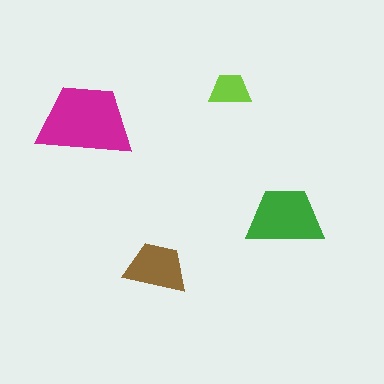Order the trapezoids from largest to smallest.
the magenta one, the green one, the brown one, the lime one.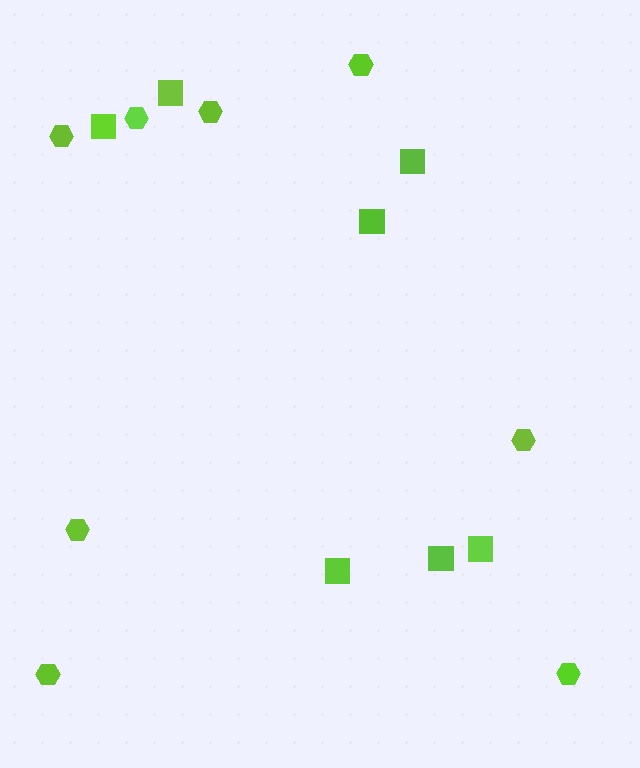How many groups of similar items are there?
There are 2 groups: one group of squares (7) and one group of hexagons (8).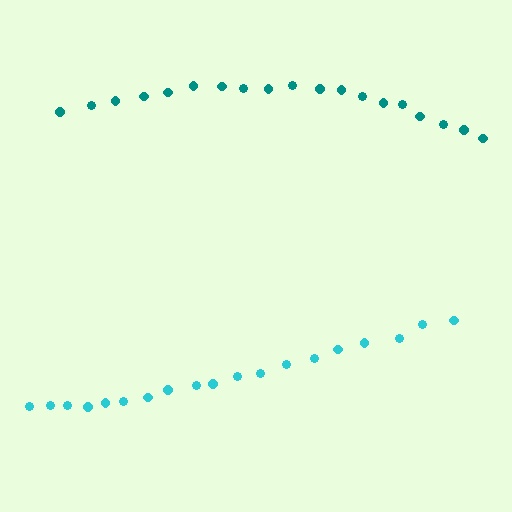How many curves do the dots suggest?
There are 2 distinct paths.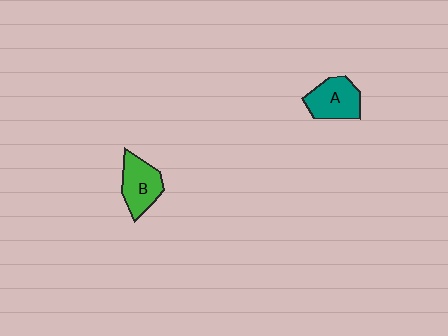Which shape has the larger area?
Shape B (green).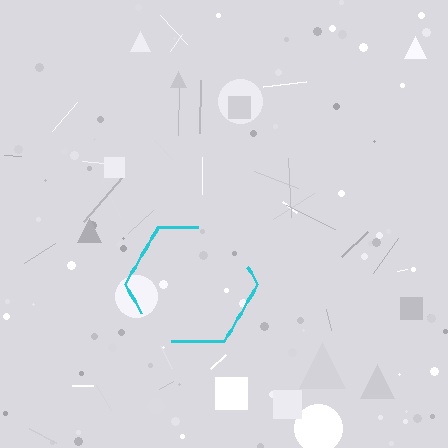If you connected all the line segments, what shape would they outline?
They would outline a hexagon.